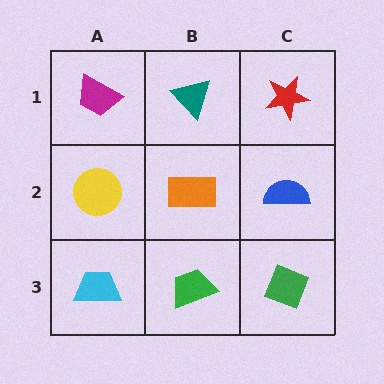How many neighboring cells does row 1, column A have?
2.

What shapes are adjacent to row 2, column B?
A teal triangle (row 1, column B), a green trapezoid (row 3, column B), a yellow circle (row 2, column A), a blue semicircle (row 2, column C).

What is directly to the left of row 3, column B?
A cyan trapezoid.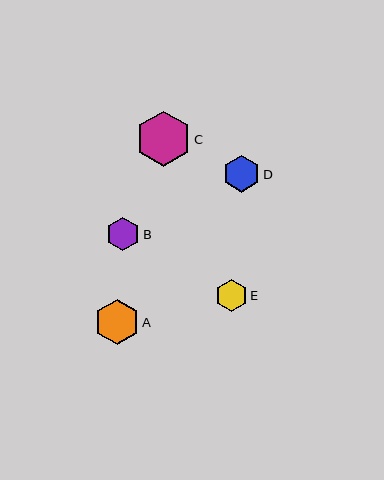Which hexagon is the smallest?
Hexagon E is the smallest with a size of approximately 32 pixels.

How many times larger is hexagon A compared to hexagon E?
Hexagon A is approximately 1.4 times the size of hexagon E.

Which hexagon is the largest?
Hexagon C is the largest with a size of approximately 55 pixels.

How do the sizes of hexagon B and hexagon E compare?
Hexagon B and hexagon E are approximately the same size.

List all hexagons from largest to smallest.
From largest to smallest: C, A, D, B, E.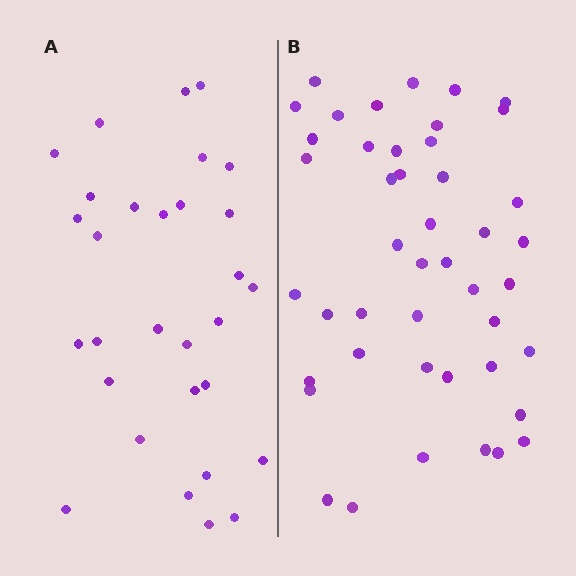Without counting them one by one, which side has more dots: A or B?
Region B (the right region) has more dots.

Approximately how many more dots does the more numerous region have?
Region B has approximately 15 more dots than region A.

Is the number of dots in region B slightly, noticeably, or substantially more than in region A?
Region B has substantially more. The ratio is roughly 1.5 to 1.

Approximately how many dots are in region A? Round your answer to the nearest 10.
About 30 dots.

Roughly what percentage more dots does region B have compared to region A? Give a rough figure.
About 50% more.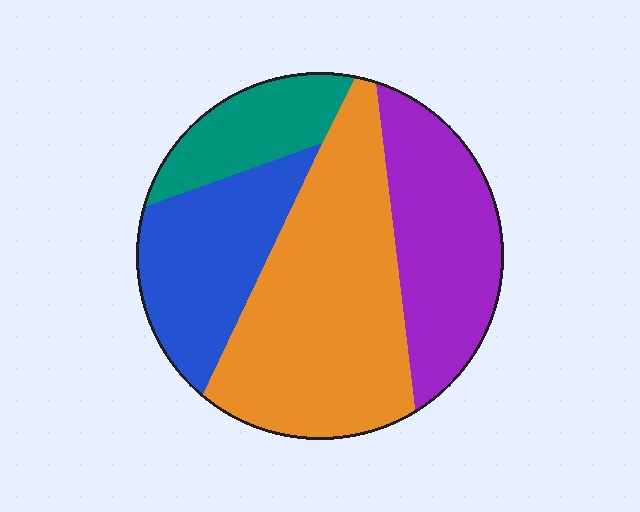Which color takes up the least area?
Teal, at roughly 15%.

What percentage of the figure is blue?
Blue covers about 20% of the figure.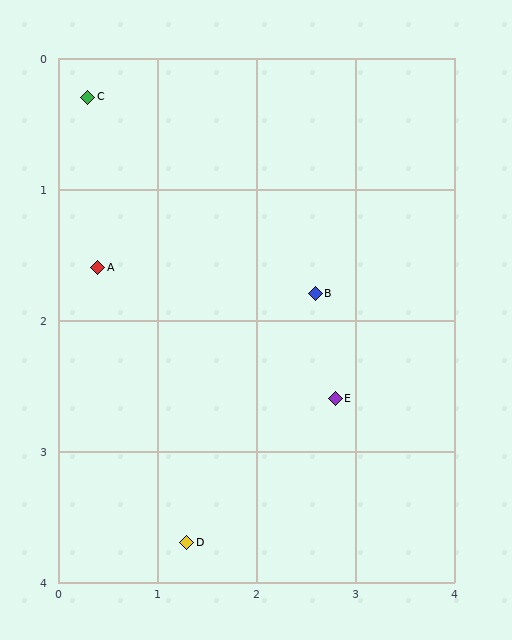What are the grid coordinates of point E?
Point E is at approximately (2.8, 2.6).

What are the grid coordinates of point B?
Point B is at approximately (2.6, 1.8).